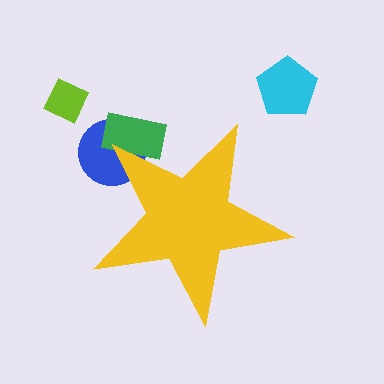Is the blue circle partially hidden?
Yes, the blue circle is partially hidden behind the yellow star.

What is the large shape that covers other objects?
A yellow star.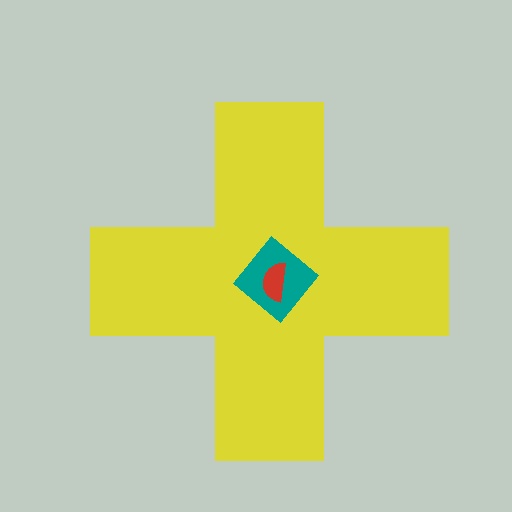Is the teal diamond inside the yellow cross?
Yes.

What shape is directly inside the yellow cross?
The teal diamond.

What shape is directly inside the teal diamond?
The red semicircle.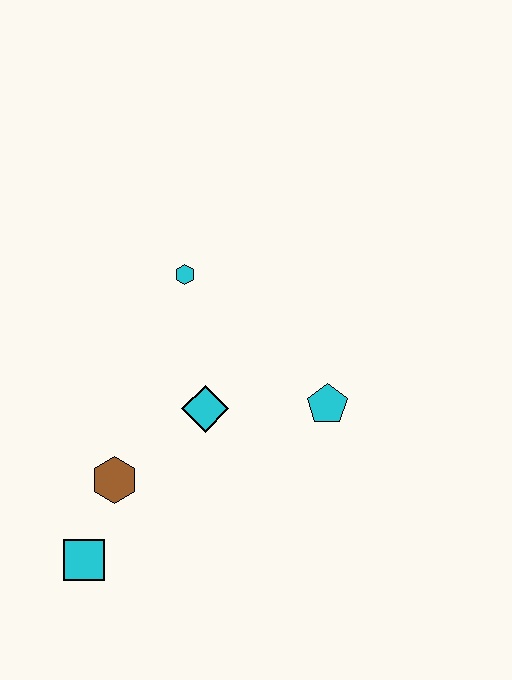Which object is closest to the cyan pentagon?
The cyan diamond is closest to the cyan pentagon.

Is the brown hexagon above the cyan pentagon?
No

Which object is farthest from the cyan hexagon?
The cyan square is farthest from the cyan hexagon.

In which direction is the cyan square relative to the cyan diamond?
The cyan square is below the cyan diamond.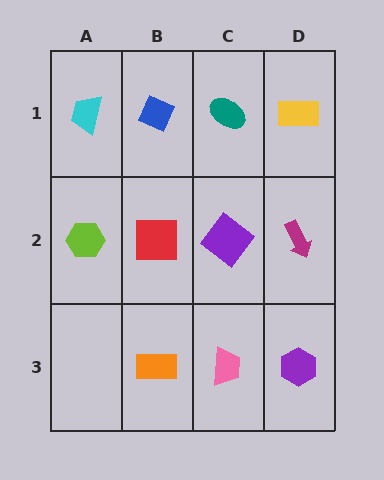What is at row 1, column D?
A yellow rectangle.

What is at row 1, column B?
A blue diamond.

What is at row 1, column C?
A teal ellipse.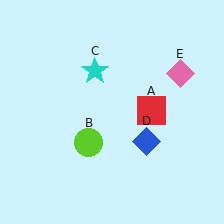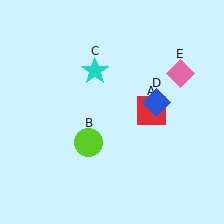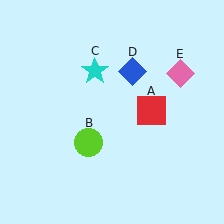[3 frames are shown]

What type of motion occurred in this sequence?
The blue diamond (object D) rotated counterclockwise around the center of the scene.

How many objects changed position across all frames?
1 object changed position: blue diamond (object D).